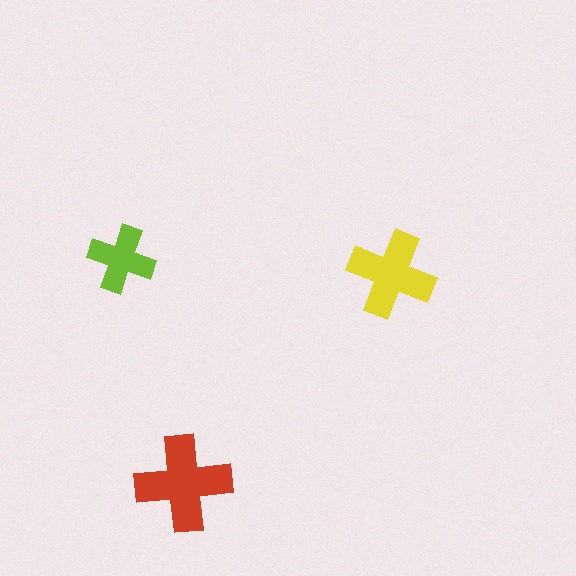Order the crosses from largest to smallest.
the red one, the yellow one, the lime one.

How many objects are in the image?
There are 3 objects in the image.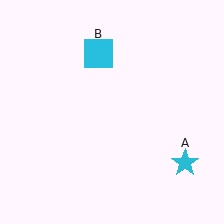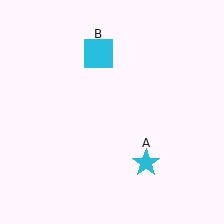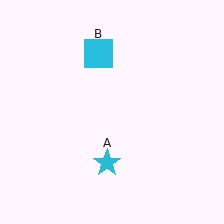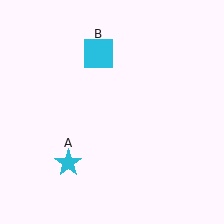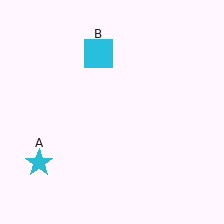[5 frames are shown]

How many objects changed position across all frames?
1 object changed position: cyan star (object A).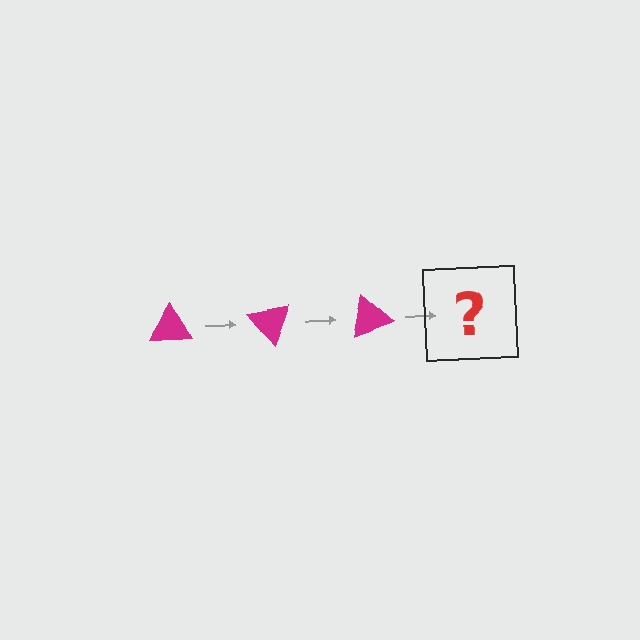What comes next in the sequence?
The next element should be a magenta triangle rotated 150 degrees.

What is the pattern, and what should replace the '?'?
The pattern is that the triangle rotates 50 degrees each step. The '?' should be a magenta triangle rotated 150 degrees.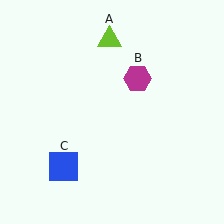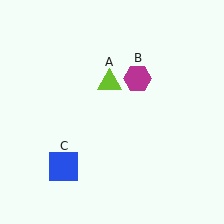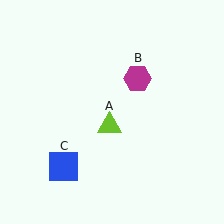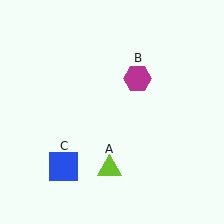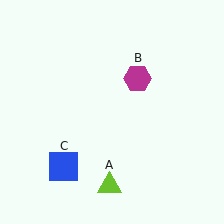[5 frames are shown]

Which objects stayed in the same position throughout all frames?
Magenta hexagon (object B) and blue square (object C) remained stationary.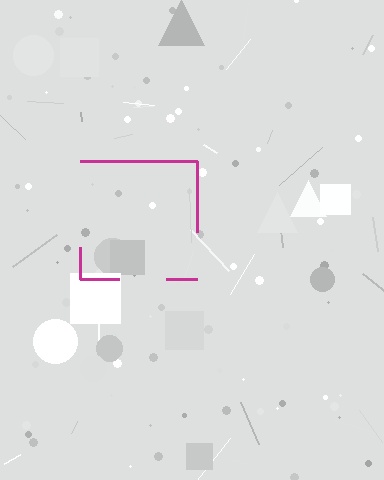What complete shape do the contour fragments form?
The contour fragments form a square.